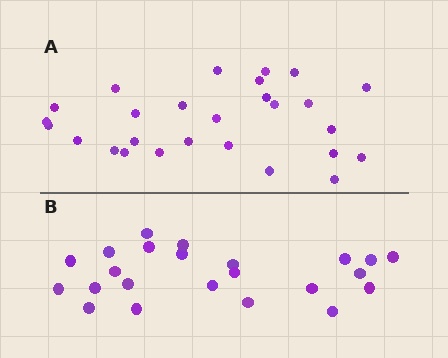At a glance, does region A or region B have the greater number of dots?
Region A (the top region) has more dots.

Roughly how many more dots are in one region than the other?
Region A has about 4 more dots than region B.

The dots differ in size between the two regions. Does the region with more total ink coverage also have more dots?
No. Region B has more total ink coverage because its dots are larger, but region A actually contains more individual dots. Total area can be misleading — the number of items is what matters here.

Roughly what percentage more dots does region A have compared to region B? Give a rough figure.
About 15% more.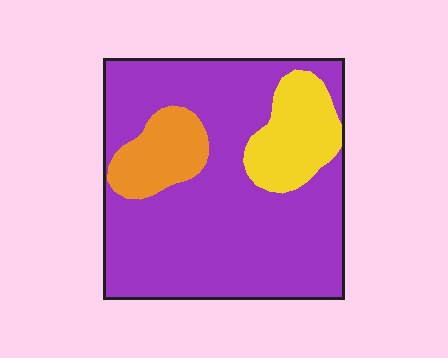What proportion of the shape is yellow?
Yellow takes up about one eighth (1/8) of the shape.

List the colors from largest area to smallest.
From largest to smallest: purple, yellow, orange.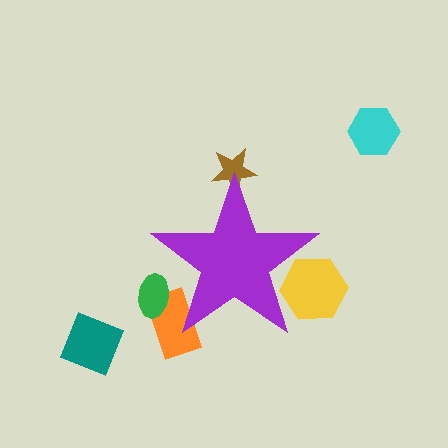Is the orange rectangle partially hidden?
Yes, the orange rectangle is partially hidden behind the purple star.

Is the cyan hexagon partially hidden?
No, the cyan hexagon is fully visible.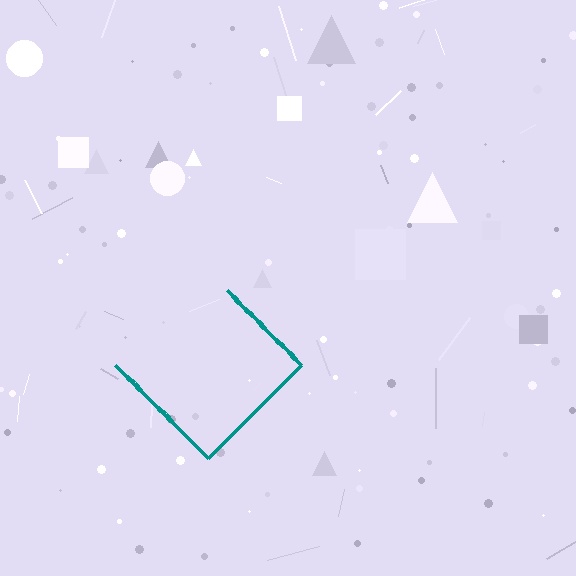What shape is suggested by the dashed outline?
The dashed outline suggests a diamond.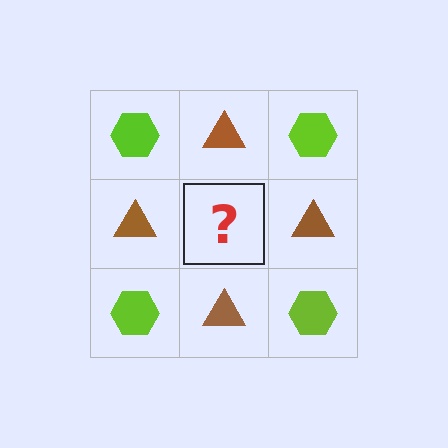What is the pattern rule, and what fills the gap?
The rule is that it alternates lime hexagon and brown triangle in a checkerboard pattern. The gap should be filled with a lime hexagon.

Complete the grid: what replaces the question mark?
The question mark should be replaced with a lime hexagon.